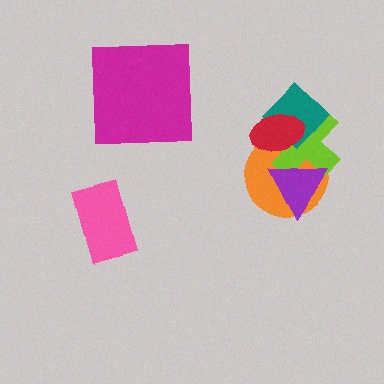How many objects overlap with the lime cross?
4 objects overlap with the lime cross.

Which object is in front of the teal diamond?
The red ellipse is in front of the teal diamond.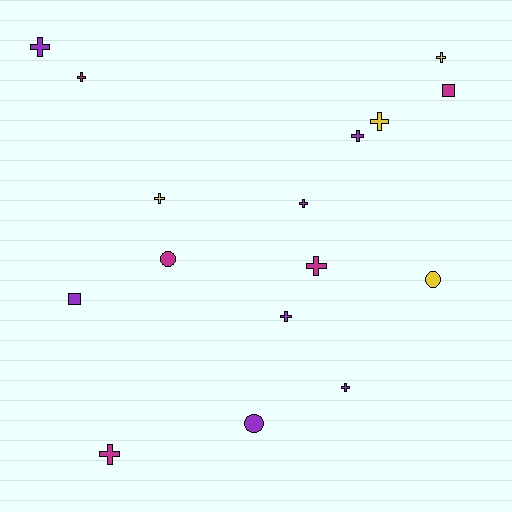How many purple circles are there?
There is 1 purple circle.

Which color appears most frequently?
Purple, with 7 objects.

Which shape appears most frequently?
Cross, with 11 objects.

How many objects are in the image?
There are 16 objects.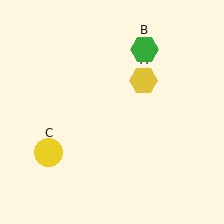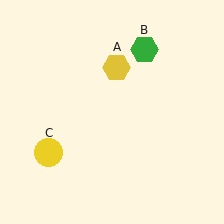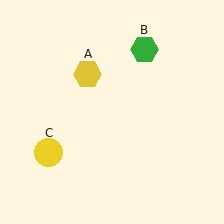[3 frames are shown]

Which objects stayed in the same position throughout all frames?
Green hexagon (object B) and yellow circle (object C) remained stationary.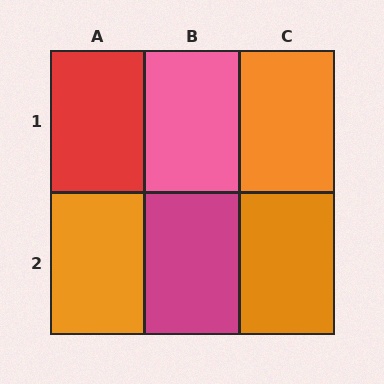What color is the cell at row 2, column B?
Magenta.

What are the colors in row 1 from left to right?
Red, pink, orange.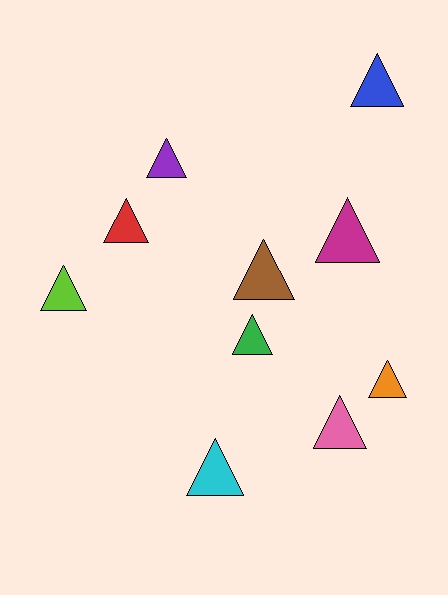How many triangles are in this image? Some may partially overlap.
There are 10 triangles.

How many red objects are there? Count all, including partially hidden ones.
There is 1 red object.